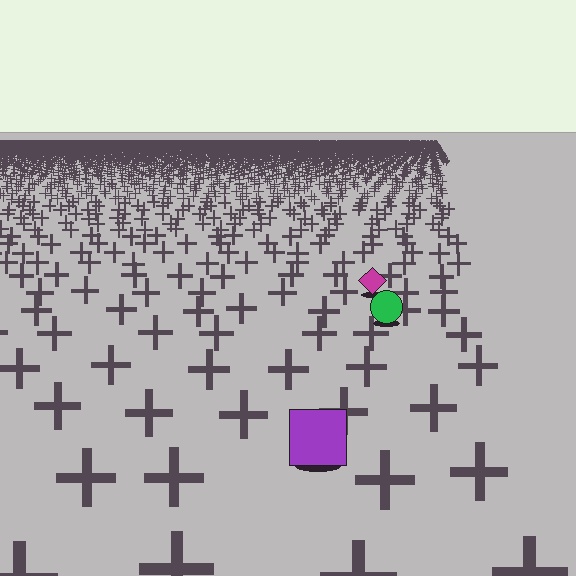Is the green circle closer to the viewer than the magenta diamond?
Yes. The green circle is closer — you can tell from the texture gradient: the ground texture is coarser near it.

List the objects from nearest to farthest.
From nearest to farthest: the purple square, the green circle, the magenta diamond.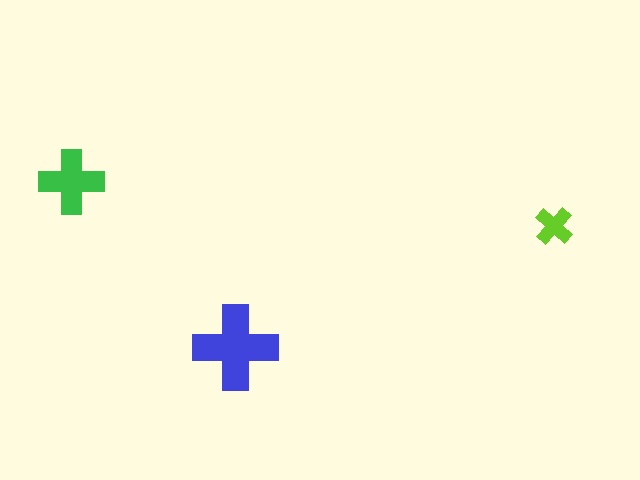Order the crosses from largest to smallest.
the blue one, the green one, the lime one.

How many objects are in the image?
There are 3 objects in the image.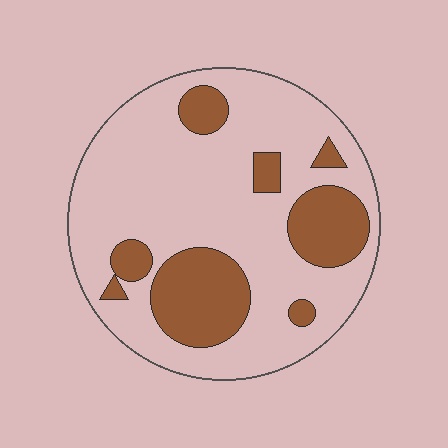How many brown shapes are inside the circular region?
8.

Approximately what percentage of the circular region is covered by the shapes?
Approximately 25%.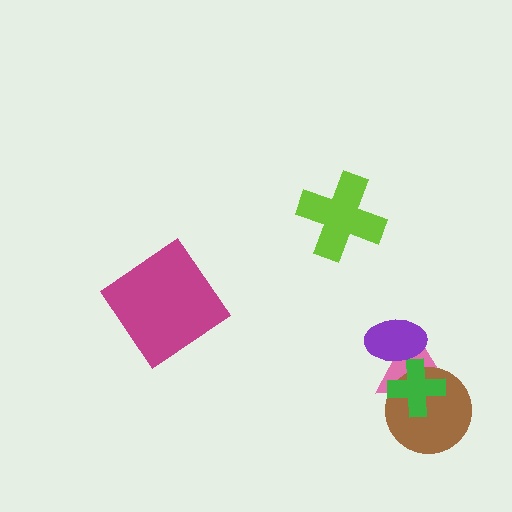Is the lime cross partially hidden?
No, no other shape covers it.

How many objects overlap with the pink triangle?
3 objects overlap with the pink triangle.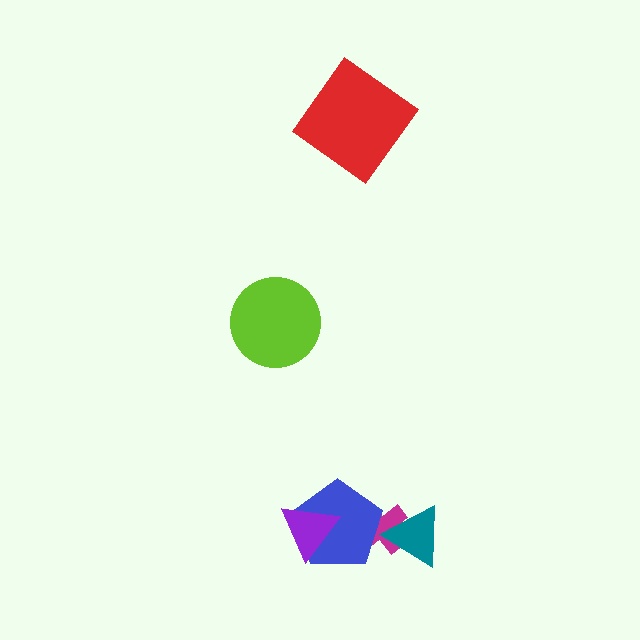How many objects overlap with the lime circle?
0 objects overlap with the lime circle.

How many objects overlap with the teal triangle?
1 object overlaps with the teal triangle.